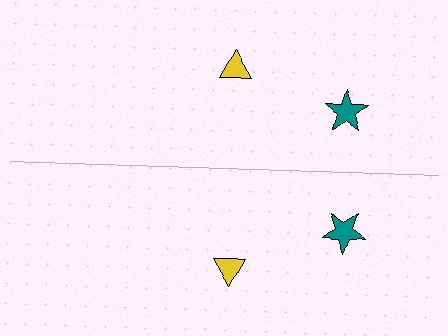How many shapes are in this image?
There are 4 shapes in this image.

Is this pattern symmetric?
Yes, this pattern has bilateral (reflection) symmetry.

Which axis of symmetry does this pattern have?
The pattern has a horizontal axis of symmetry running through the center of the image.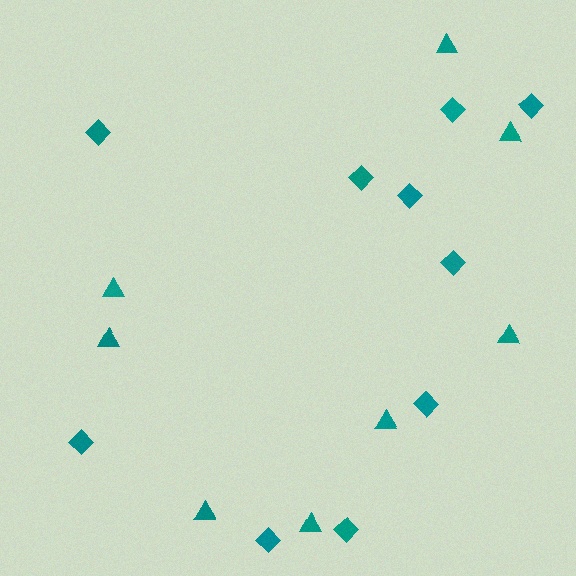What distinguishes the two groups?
There are 2 groups: one group of triangles (8) and one group of diamonds (10).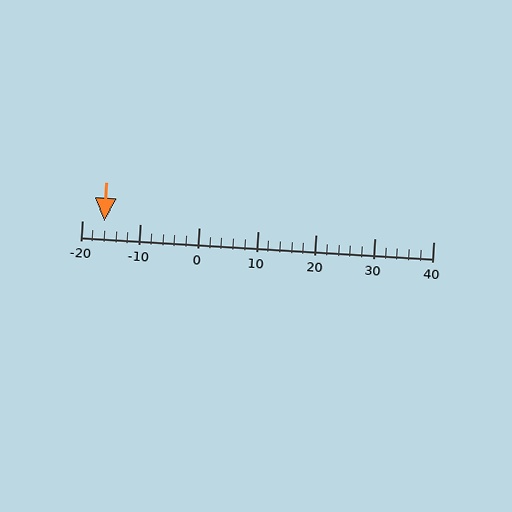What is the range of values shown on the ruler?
The ruler shows values from -20 to 40.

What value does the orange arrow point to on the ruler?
The orange arrow points to approximately -16.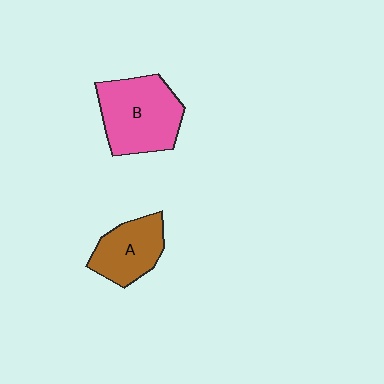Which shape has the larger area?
Shape B (pink).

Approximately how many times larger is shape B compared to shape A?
Approximately 1.5 times.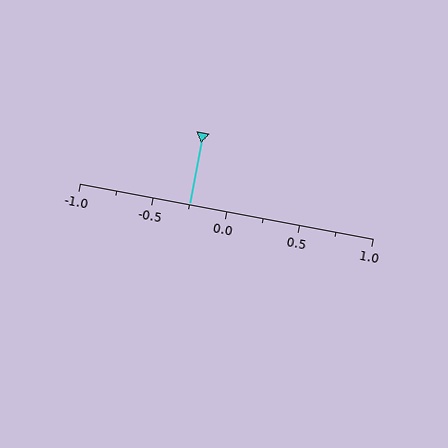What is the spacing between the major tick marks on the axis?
The major ticks are spaced 0.5 apart.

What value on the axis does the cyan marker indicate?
The marker indicates approximately -0.25.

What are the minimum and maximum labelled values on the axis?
The axis runs from -1.0 to 1.0.